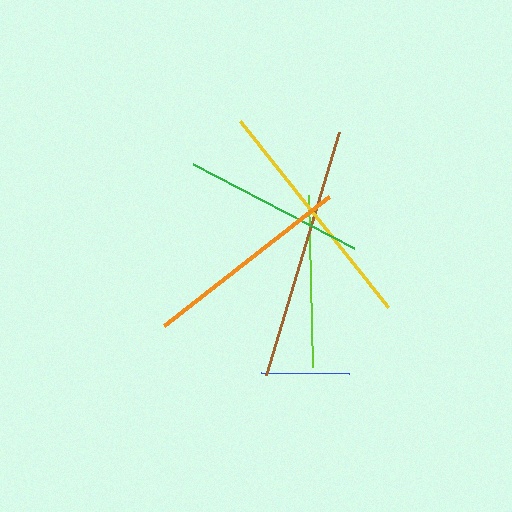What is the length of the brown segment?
The brown segment is approximately 254 pixels long.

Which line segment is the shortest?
The blue line is the shortest at approximately 88 pixels.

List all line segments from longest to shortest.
From longest to shortest: brown, yellow, orange, green, lime, blue.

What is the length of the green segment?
The green segment is approximately 181 pixels long.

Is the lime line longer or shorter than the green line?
The green line is longer than the lime line.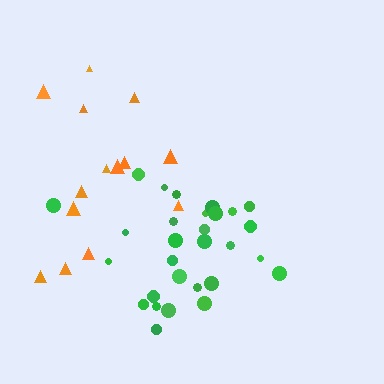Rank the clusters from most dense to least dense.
green, orange.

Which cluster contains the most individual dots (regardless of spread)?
Green (30).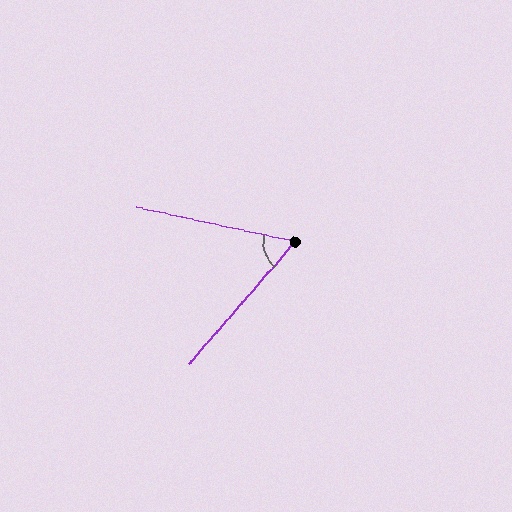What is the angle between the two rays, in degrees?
Approximately 61 degrees.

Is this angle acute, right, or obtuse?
It is acute.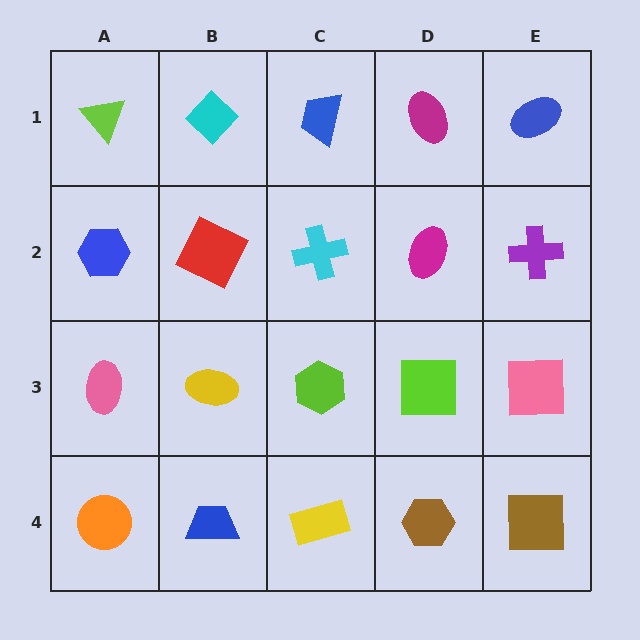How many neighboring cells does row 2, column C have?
4.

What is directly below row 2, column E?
A pink square.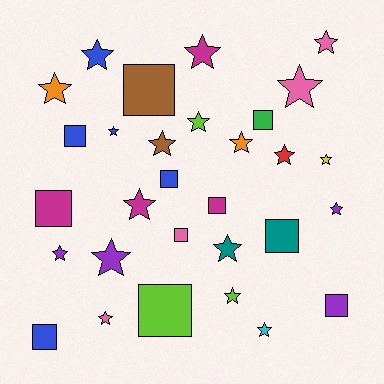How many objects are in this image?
There are 30 objects.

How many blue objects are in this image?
There are 5 blue objects.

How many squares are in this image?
There are 11 squares.